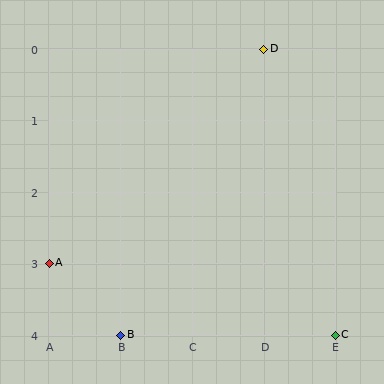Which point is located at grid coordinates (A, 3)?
Point A is at (A, 3).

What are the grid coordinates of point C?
Point C is at grid coordinates (E, 4).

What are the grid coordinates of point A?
Point A is at grid coordinates (A, 3).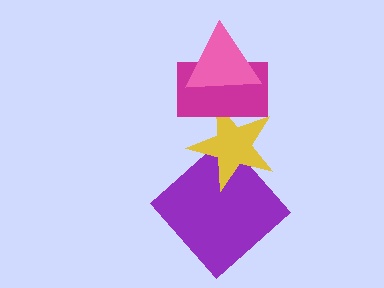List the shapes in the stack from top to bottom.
From top to bottom: the pink triangle, the magenta rectangle, the yellow star, the purple diamond.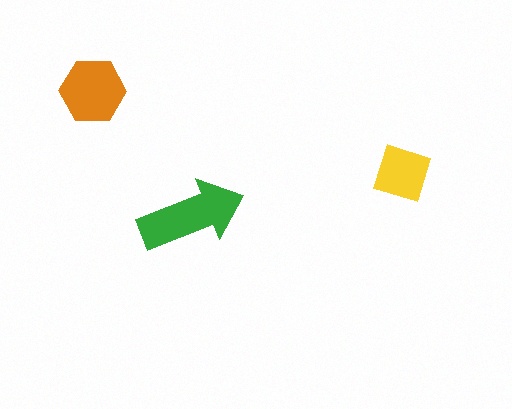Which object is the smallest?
The yellow diamond.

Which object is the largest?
The green arrow.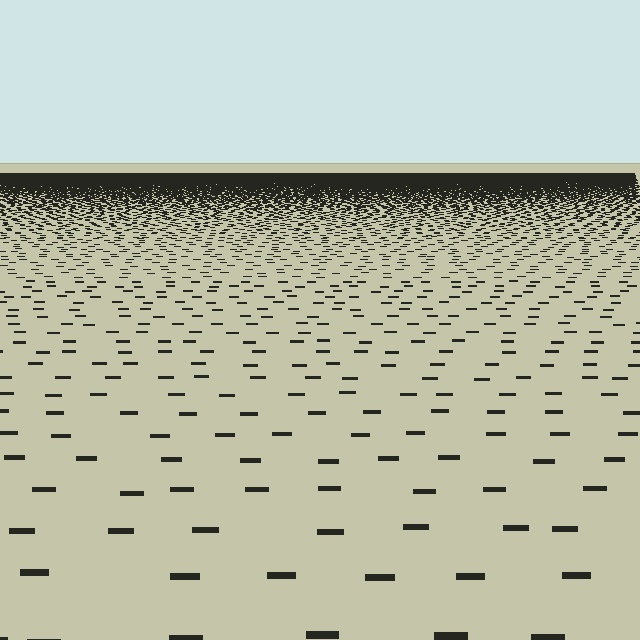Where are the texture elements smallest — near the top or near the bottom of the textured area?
Near the top.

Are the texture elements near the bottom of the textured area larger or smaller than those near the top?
Larger. Near the bottom, elements are closer to the viewer and appear at a bigger on-screen size.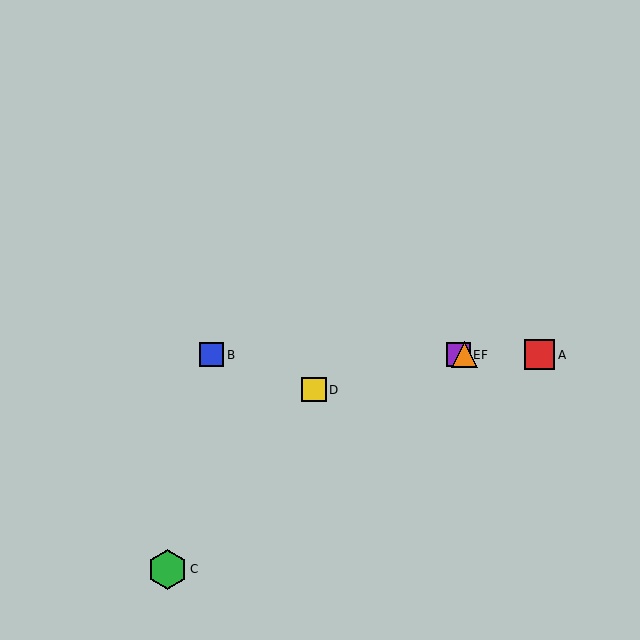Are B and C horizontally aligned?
No, B is at y≈355 and C is at y≈569.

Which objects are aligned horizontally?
Objects A, B, E, F are aligned horizontally.